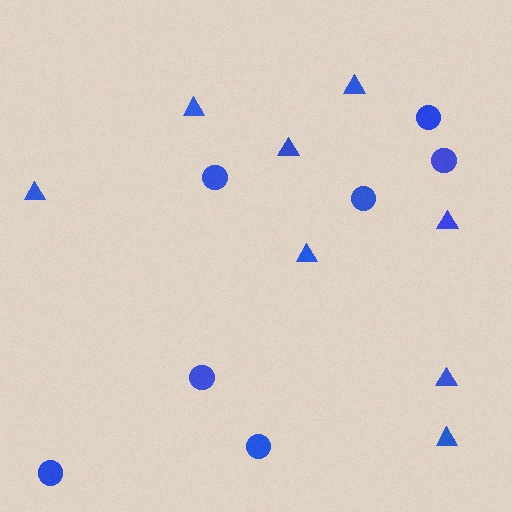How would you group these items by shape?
There are 2 groups: one group of triangles (8) and one group of circles (7).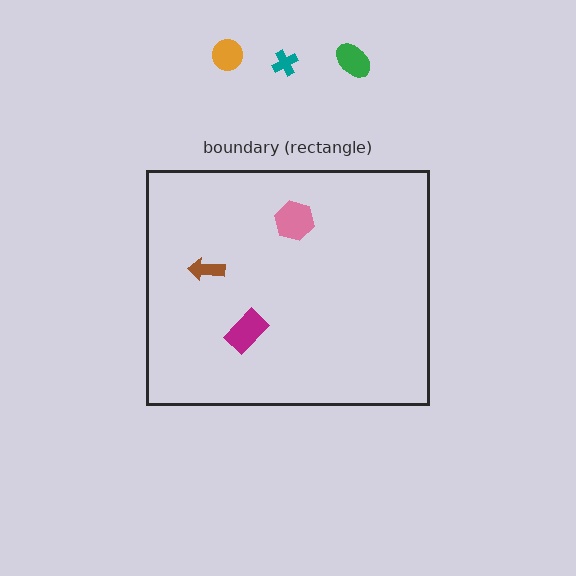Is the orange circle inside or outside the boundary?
Outside.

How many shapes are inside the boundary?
3 inside, 3 outside.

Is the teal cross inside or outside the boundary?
Outside.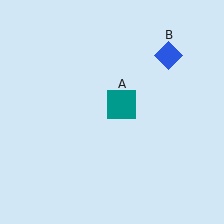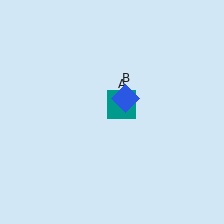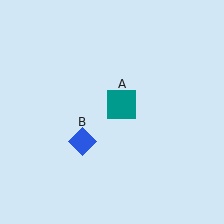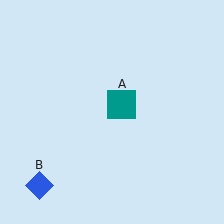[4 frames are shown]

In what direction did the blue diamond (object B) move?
The blue diamond (object B) moved down and to the left.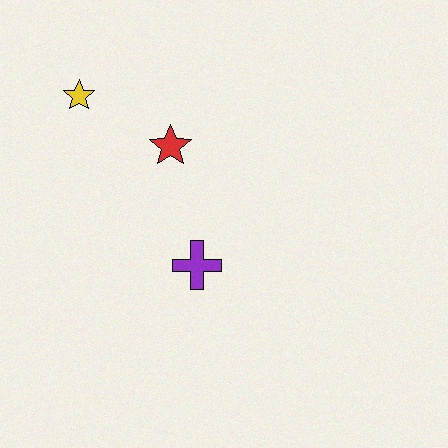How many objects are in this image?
There are 3 objects.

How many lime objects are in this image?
There are no lime objects.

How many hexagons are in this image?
There are no hexagons.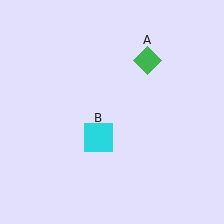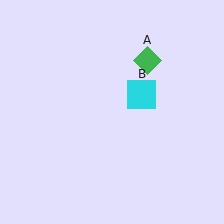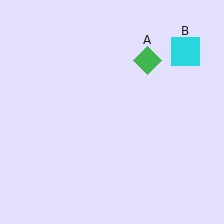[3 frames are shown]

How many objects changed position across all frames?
1 object changed position: cyan square (object B).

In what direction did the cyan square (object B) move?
The cyan square (object B) moved up and to the right.